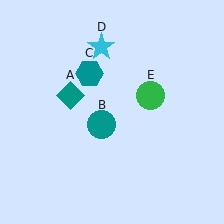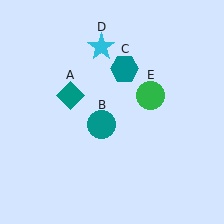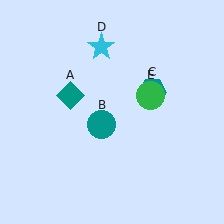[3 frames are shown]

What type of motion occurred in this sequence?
The teal hexagon (object C) rotated clockwise around the center of the scene.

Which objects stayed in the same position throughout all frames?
Teal diamond (object A) and teal circle (object B) and cyan star (object D) and green circle (object E) remained stationary.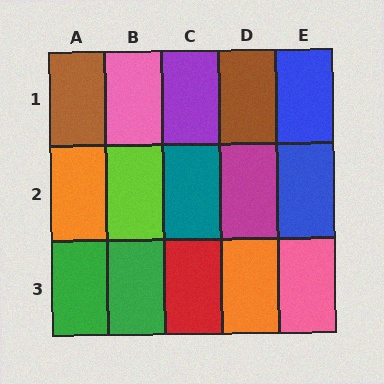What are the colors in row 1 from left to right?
Brown, pink, purple, brown, blue.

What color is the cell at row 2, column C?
Teal.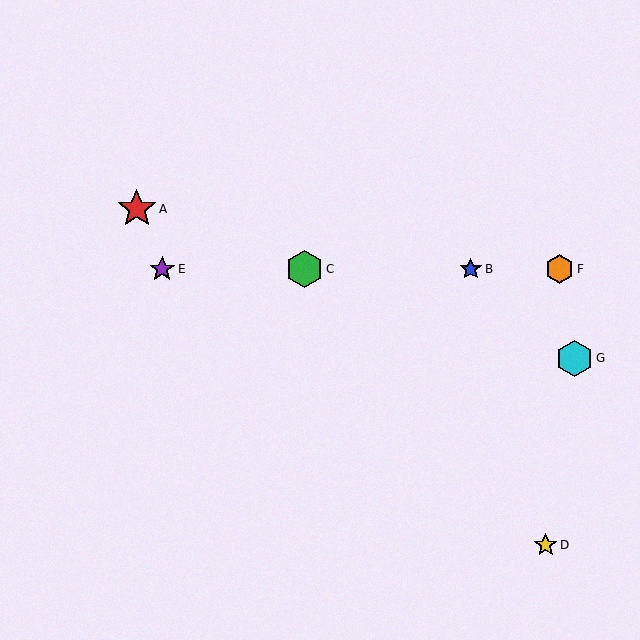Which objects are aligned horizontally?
Objects B, C, E, F are aligned horizontally.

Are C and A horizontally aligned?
No, C is at y≈269 and A is at y≈209.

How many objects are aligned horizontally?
4 objects (B, C, E, F) are aligned horizontally.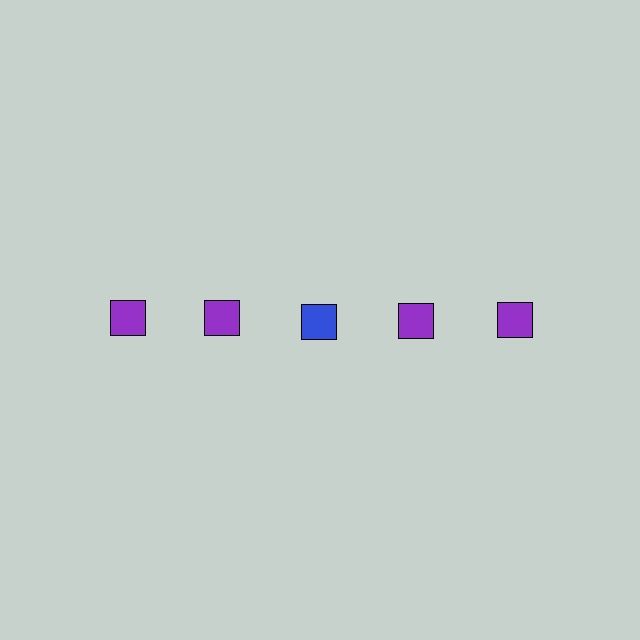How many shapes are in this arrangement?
There are 5 shapes arranged in a grid pattern.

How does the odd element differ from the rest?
It has a different color: blue instead of purple.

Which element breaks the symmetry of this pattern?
The blue square in the top row, center column breaks the symmetry. All other shapes are purple squares.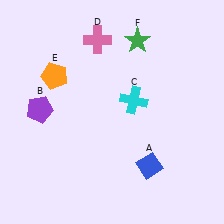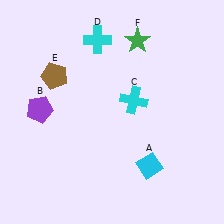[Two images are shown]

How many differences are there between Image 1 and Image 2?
There are 3 differences between the two images.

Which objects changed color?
A changed from blue to cyan. D changed from pink to cyan. E changed from orange to brown.